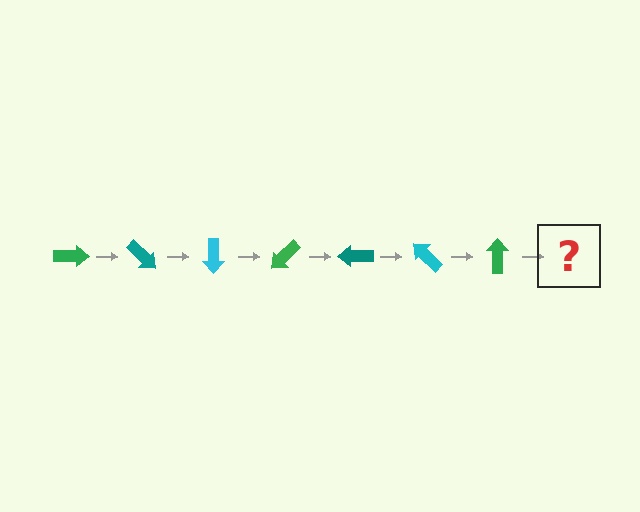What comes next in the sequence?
The next element should be a teal arrow, rotated 315 degrees from the start.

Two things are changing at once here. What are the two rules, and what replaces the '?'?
The two rules are that it rotates 45 degrees each step and the color cycles through green, teal, and cyan. The '?' should be a teal arrow, rotated 315 degrees from the start.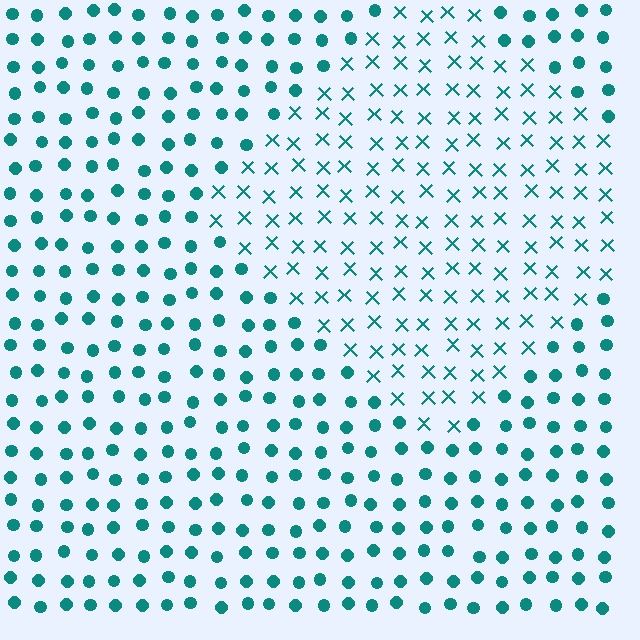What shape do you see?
I see a diamond.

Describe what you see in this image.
The image is filled with small teal elements arranged in a uniform grid. A diamond-shaped region contains X marks, while the surrounding area contains circles. The boundary is defined purely by the change in element shape.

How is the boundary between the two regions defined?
The boundary is defined by a change in element shape: X marks inside vs. circles outside. All elements share the same color and spacing.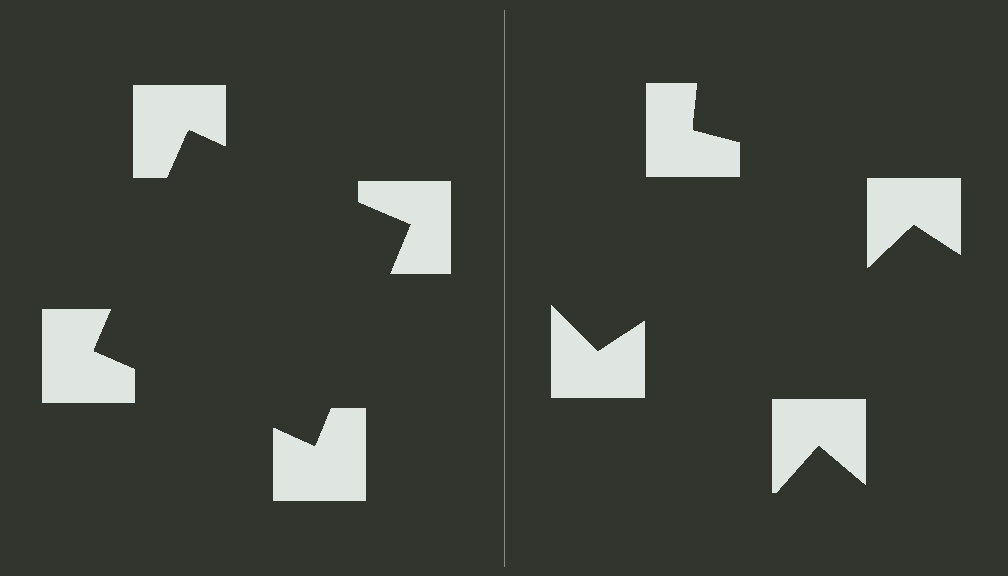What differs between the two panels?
The notched squares are positioned identically on both sides; only the wedge orientations differ. On the left they align to a square; on the right they are misaligned.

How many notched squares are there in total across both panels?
8 — 4 on each side.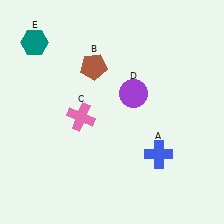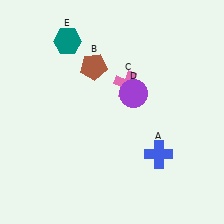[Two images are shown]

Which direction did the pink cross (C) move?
The pink cross (C) moved right.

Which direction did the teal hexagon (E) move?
The teal hexagon (E) moved right.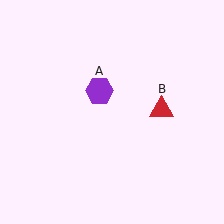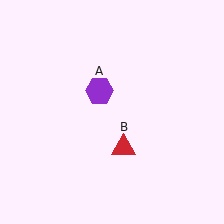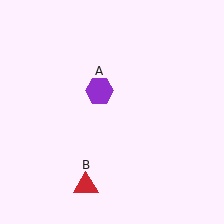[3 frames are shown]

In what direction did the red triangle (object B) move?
The red triangle (object B) moved down and to the left.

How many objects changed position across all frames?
1 object changed position: red triangle (object B).